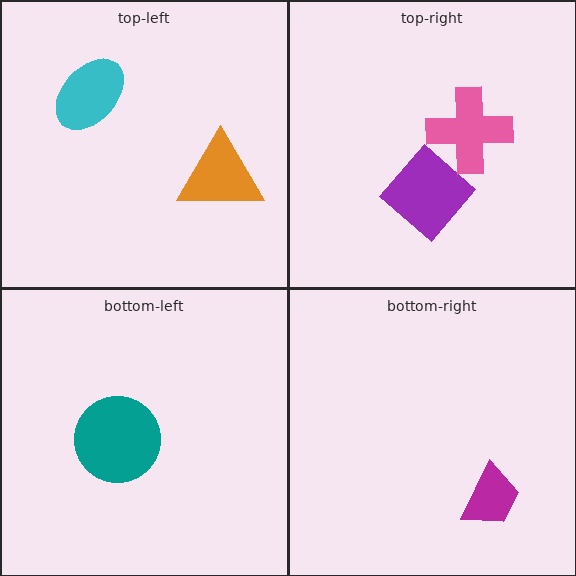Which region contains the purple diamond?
The top-right region.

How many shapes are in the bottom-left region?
1.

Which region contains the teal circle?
The bottom-left region.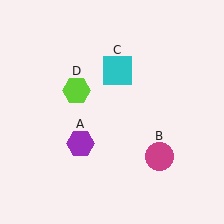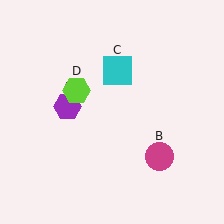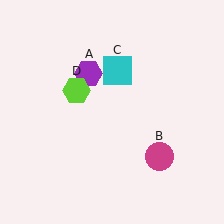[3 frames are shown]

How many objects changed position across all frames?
1 object changed position: purple hexagon (object A).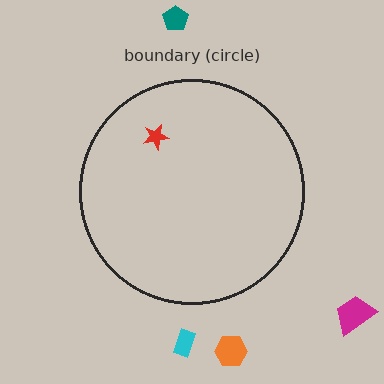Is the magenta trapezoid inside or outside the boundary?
Outside.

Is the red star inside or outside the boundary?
Inside.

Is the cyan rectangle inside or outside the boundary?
Outside.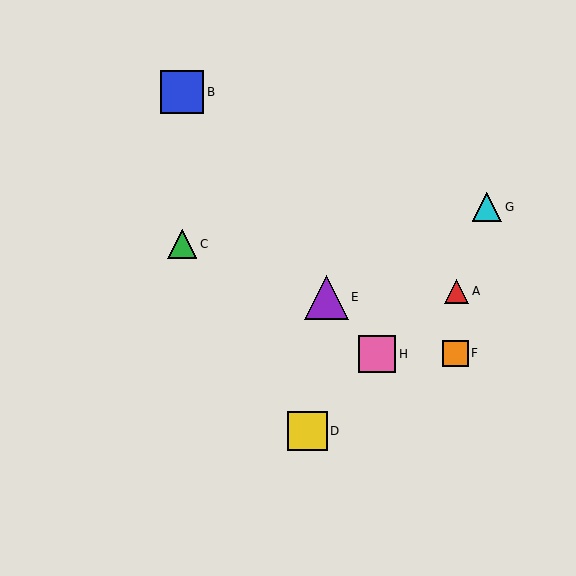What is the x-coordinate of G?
Object G is at x≈487.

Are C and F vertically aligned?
No, C is at x≈182 and F is at x≈455.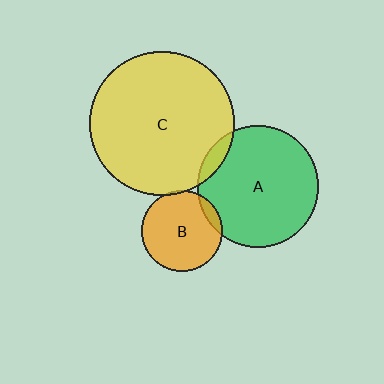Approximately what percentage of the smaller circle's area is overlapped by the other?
Approximately 10%.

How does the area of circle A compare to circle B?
Approximately 2.2 times.